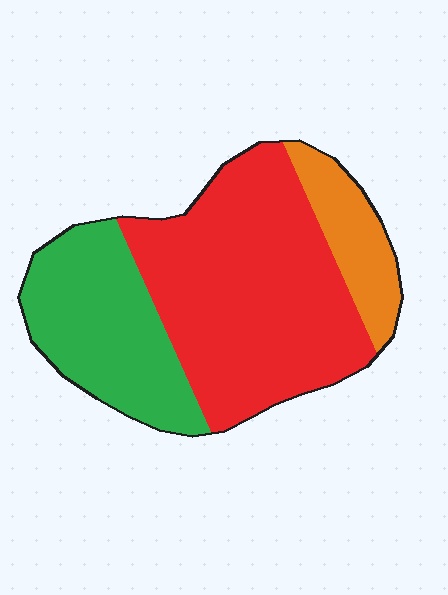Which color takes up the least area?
Orange, at roughly 15%.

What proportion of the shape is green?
Green takes up between a quarter and a half of the shape.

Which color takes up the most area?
Red, at roughly 55%.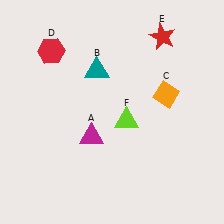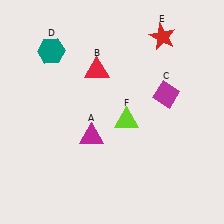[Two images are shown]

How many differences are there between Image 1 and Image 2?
There are 3 differences between the two images.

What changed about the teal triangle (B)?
In Image 1, B is teal. In Image 2, it changed to red.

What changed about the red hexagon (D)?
In Image 1, D is red. In Image 2, it changed to teal.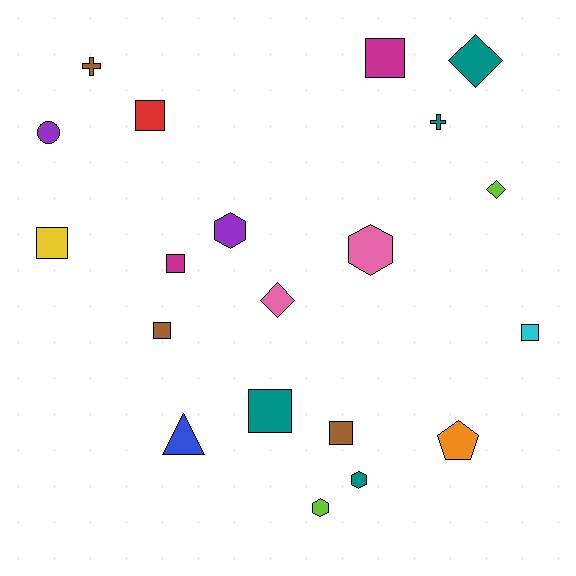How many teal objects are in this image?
There are 4 teal objects.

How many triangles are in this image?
There is 1 triangle.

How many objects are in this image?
There are 20 objects.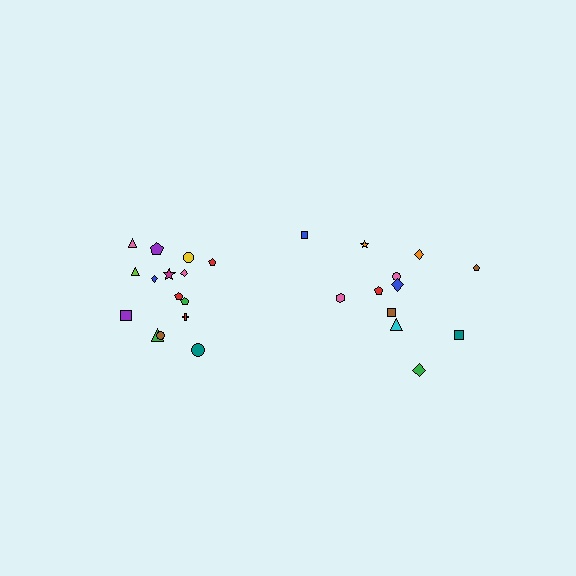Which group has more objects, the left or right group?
The left group.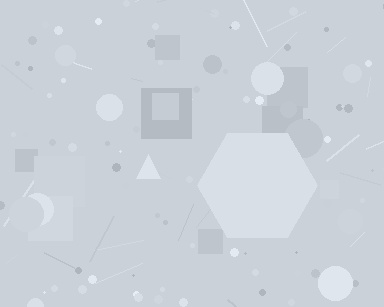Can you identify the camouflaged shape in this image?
The camouflaged shape is a hexagon.